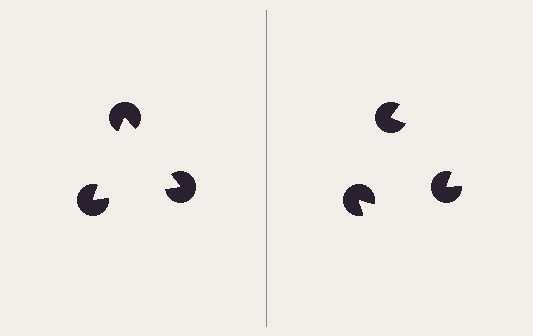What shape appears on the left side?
An illusory triangle.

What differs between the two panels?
The pac-man discs are positioned identically on both sides; only the wedge orientations differ. On the left they align to a triangle; on the right they are misaligned.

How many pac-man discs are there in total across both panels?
6 — 3 on each side.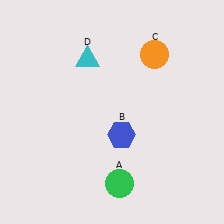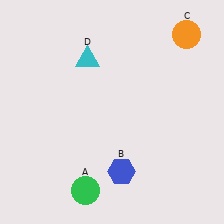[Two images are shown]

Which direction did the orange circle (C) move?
The orange circle (C) moved right.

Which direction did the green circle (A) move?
The green circle (A) moved left.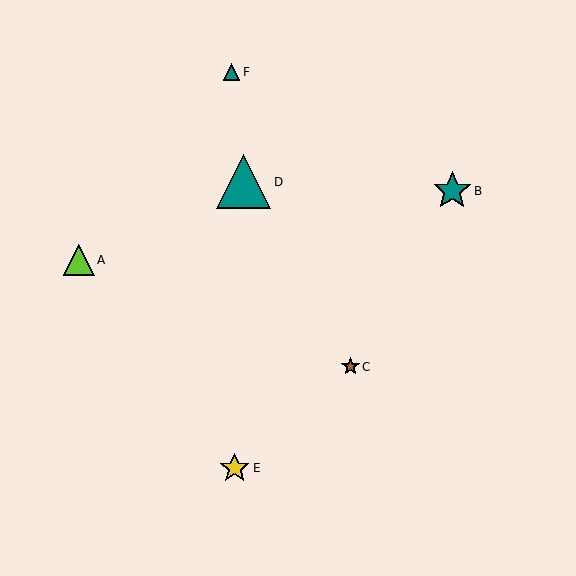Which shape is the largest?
The teal triangle (labeled D) is the largest.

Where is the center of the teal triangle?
The center of the teal triangle is at (244, 182).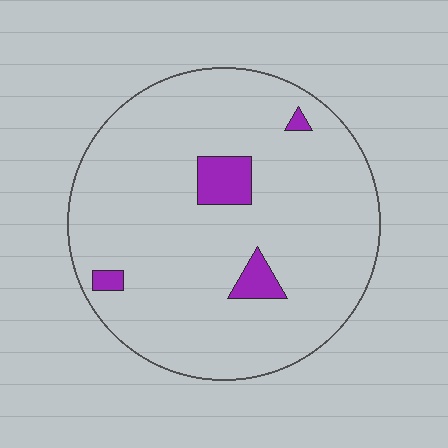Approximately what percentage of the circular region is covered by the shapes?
Approximately 5%.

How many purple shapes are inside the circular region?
4.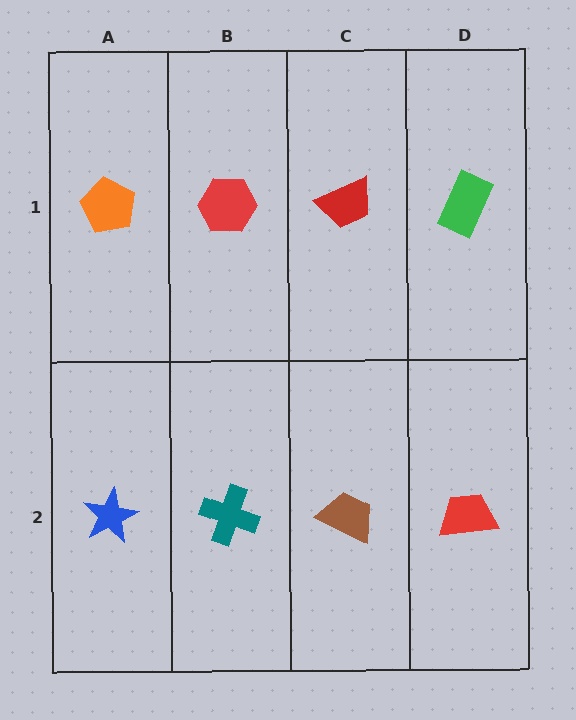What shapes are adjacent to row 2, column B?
A red hexagon (row 1, column B), a blue star (row 2, column A), a brown trapezoid (row 2, column C).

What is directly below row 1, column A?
A blue star.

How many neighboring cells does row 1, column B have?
3.